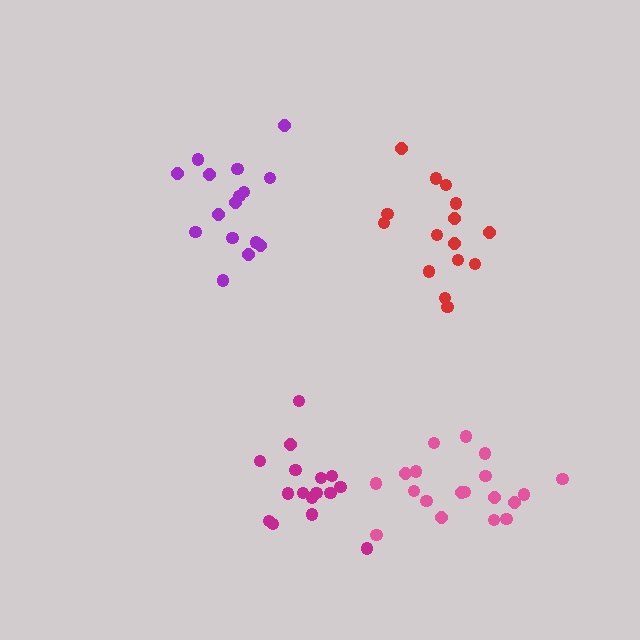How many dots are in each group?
Group 1: 16 dots, Group 2: 19 dots, Group 3: 15 dots, Group 4: 16 dots (66 total).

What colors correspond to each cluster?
The clusters are colored: magenta, pink, red, purple.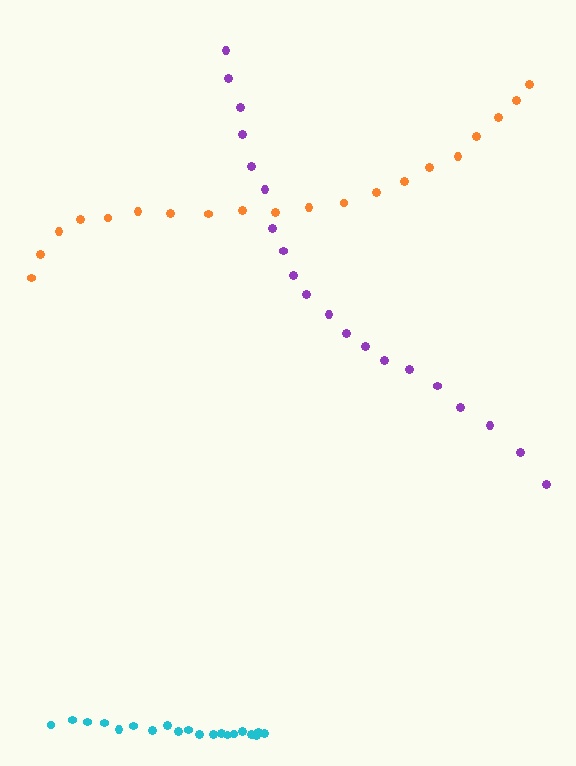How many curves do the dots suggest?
There are 3 distinct paths.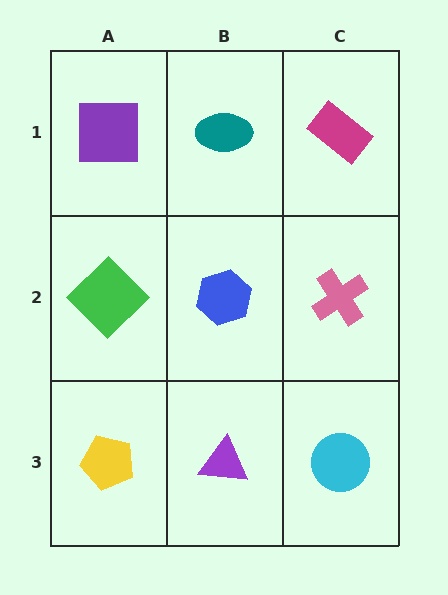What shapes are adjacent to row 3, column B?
A blue hexagon (row 2, column B), a yellow pentagon (row 3, column A), a cyan circle (row 3, column C).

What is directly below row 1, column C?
A pink cross.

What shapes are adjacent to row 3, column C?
A pink cross (row 2, column C), a purple triangle (row 3, column B).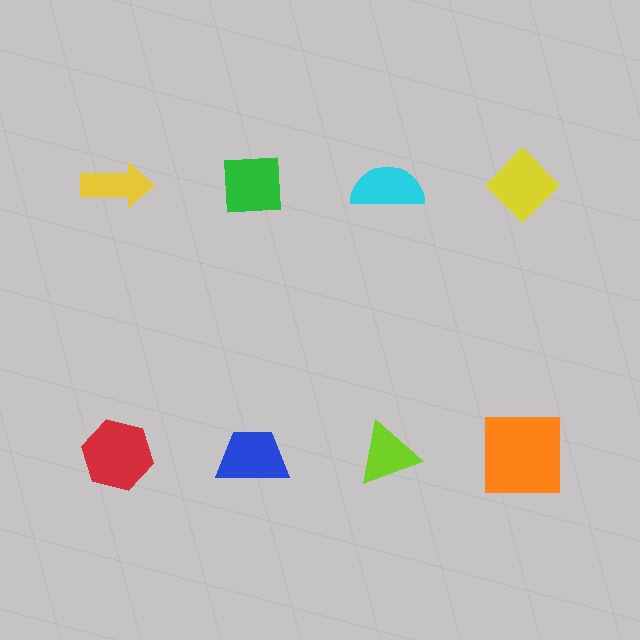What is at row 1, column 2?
A green square.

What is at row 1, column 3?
A cyan semicircle.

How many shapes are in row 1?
4 shapes.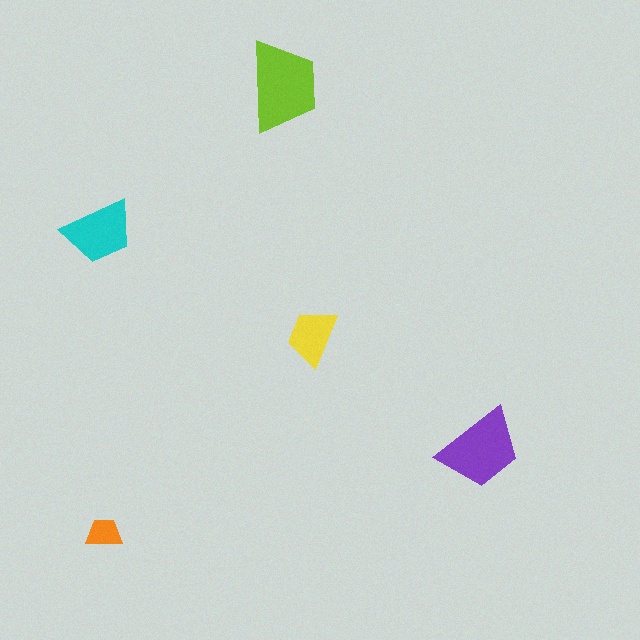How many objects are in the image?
There are 5 objects in the image.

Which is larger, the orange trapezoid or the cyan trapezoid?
The cyan one.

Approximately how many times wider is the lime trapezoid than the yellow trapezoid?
About 1.5 times wider.